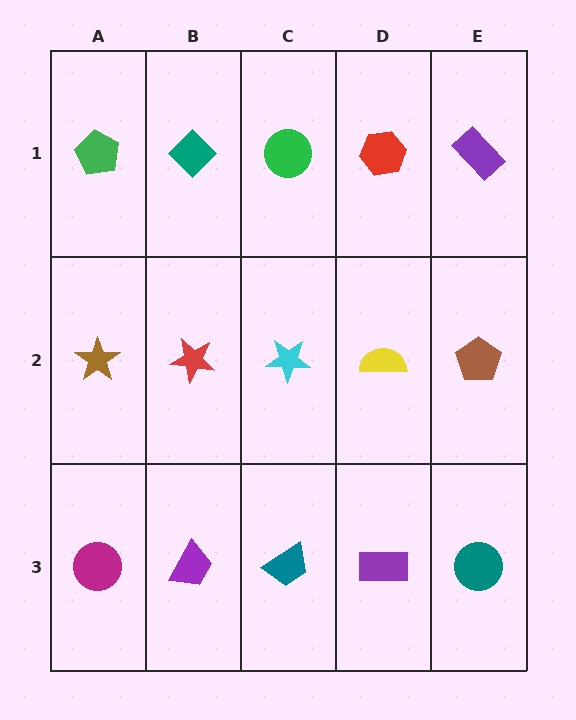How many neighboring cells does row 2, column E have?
3.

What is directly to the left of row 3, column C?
A purple trapezoid.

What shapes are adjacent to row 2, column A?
A green pentagon (row 1, column A), a magenta circle (row 3, column A), a red star (row 2, column B).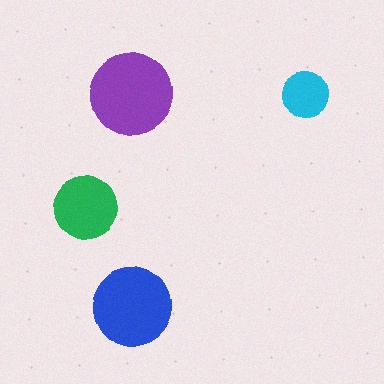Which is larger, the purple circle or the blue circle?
The purple one.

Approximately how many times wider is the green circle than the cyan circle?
About 1.5 times wider.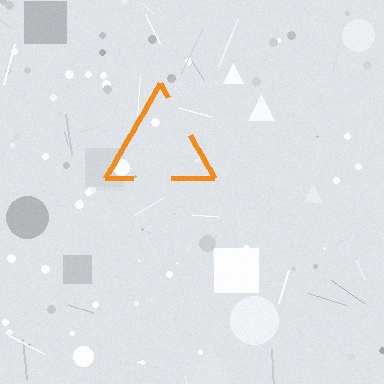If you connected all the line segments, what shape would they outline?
They would outline a triangle.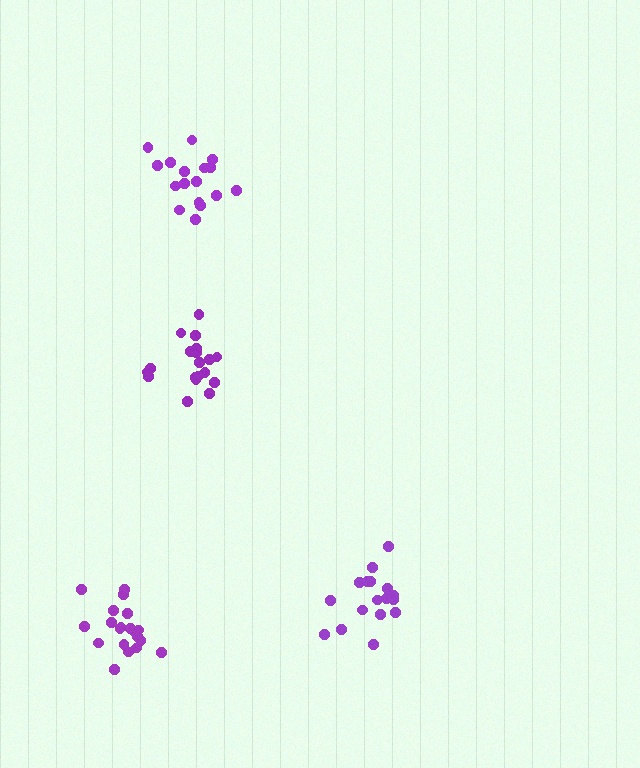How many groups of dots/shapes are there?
There are 4 groups.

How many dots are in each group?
Group 1: 17 dots, Group 2: 19 dots, Group 3: 20 dots, Group 4: 17 dots (73 total).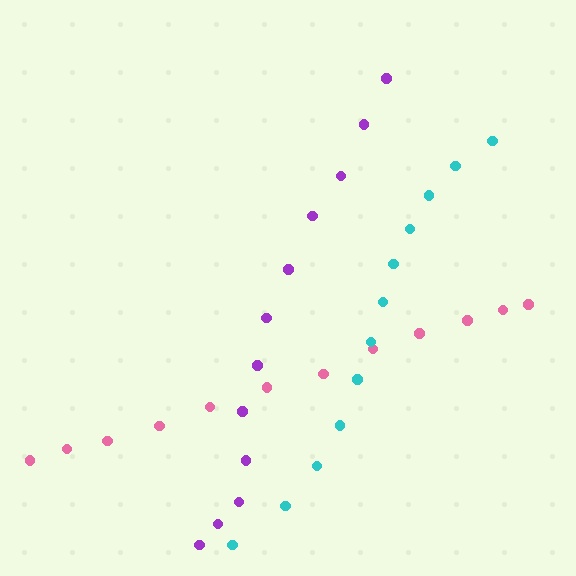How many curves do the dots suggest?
There are 3 distinct paths.